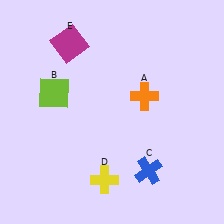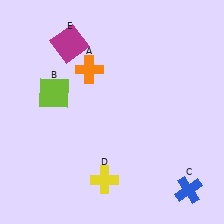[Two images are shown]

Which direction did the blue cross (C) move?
The blue cross (C) moved right.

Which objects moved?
The objects that moved are: the orange cross (A), the blue cross (C).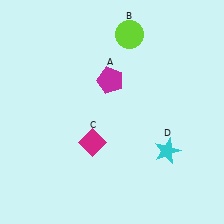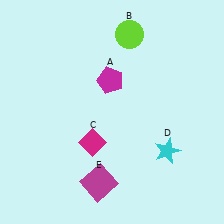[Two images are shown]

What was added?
A magenta square (E) was added in Image 2.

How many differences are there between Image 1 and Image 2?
There is 1 difference between the two images.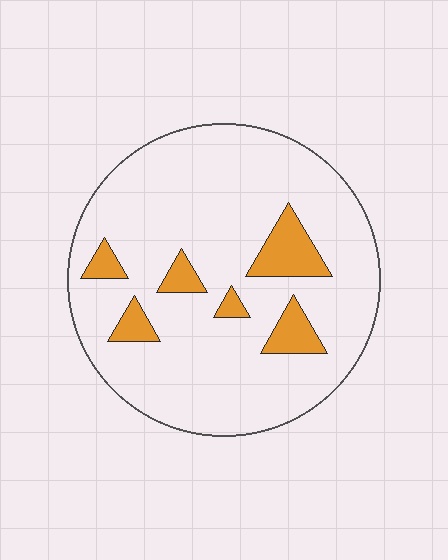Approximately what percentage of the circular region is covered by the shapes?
Approximately 10%.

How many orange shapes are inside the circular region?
6.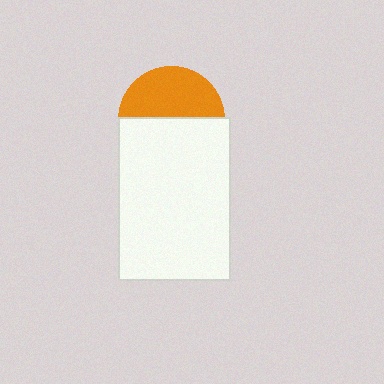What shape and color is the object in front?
The object in front is a white rectangle.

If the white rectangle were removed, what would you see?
You would see the complete orange circle.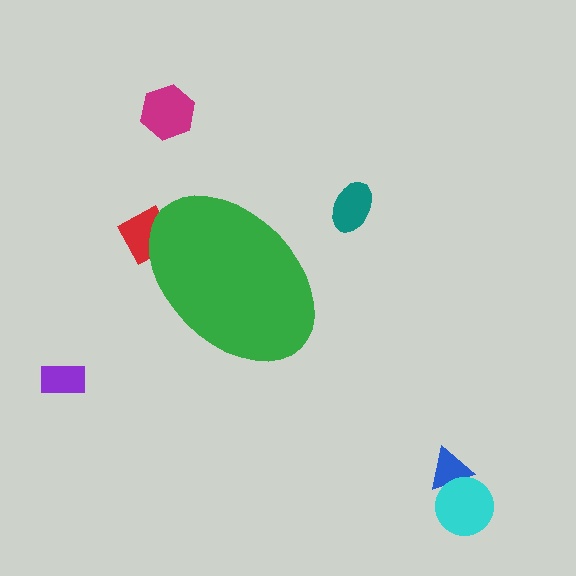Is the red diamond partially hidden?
Yes, the red diamond is partially hidden behind the green ellipse.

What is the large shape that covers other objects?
A green ellipse.